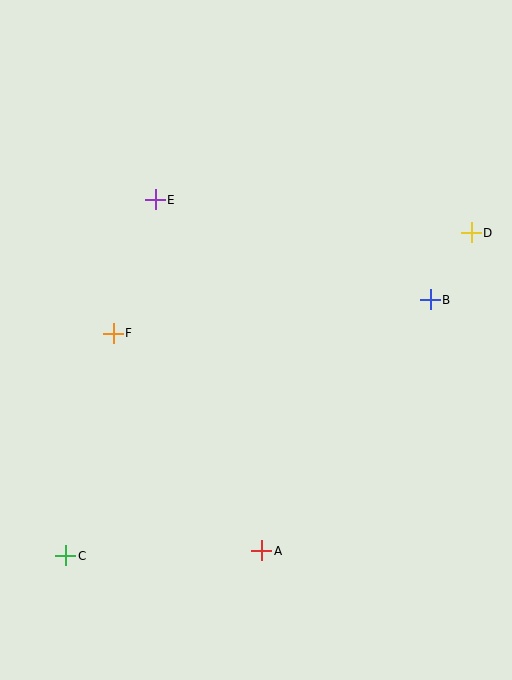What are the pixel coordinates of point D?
Point D is at (471, 233).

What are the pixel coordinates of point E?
Point E is at (155, 200).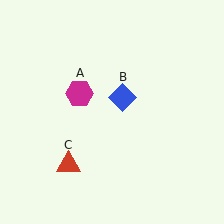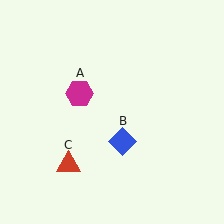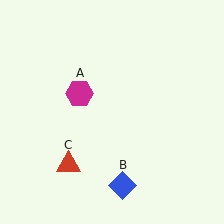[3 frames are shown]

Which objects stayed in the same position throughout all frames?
Magenta hexagon (object A) and red triangle (object C) remained stationary.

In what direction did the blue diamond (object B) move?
The blue diamond (object B) moved down.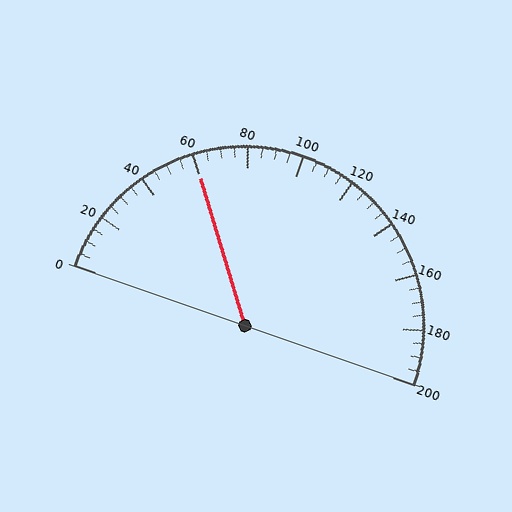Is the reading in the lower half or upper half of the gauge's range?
The reading is in the lower half of the range (0 to 200).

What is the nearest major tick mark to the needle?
The nearest major tick mark is 60.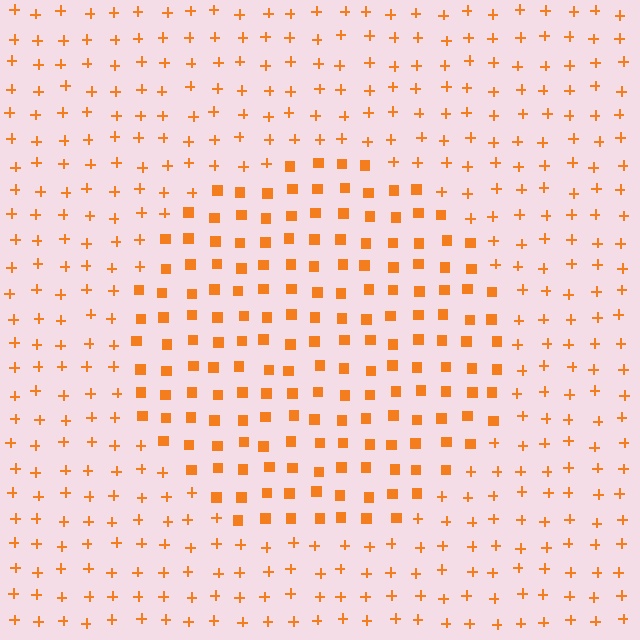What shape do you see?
I see a circle.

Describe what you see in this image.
The image is filled with small orange elements arranged in a uniform grid. A circle-shaped region contains squares, while the surrounding area contains plus signs. The boundary is defined purely by the change in element shape.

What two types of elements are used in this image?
The image uses squares inside the circle region and plus signs outside it.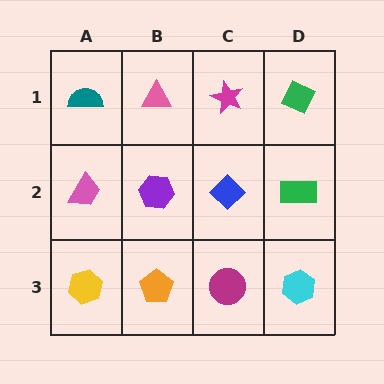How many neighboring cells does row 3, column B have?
3.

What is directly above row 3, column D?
A green rectangle.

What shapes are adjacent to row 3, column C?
A blue diamond (row 2, column C), an orange pentagon (row 3, column B), a cyan hexagon (row 3, column D).